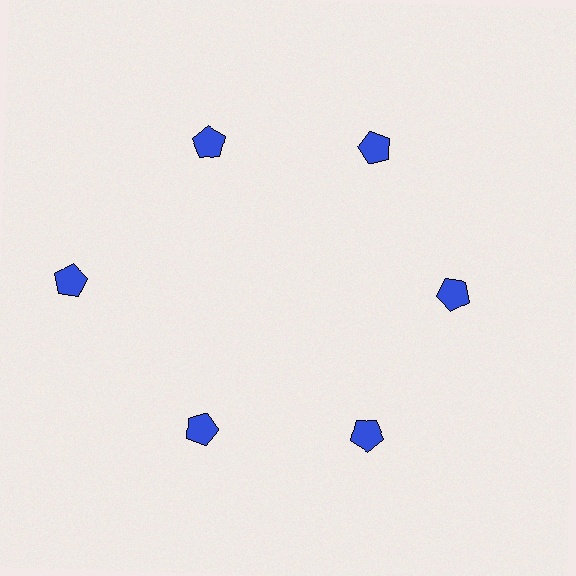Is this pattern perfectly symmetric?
No. The 6 blue pentagons are arranged in a ring, but one element near the 9 o'clock position is pushed outward from the center, breaking the 6-fold rotational symmetry.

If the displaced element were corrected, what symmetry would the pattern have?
It would have 6-fold rotational symmetry — the pattern would map onto itself every 60 degrees.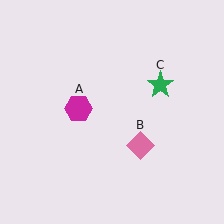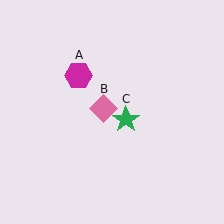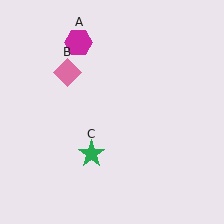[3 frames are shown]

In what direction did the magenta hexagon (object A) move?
The magenta hexagon (object A) moved up.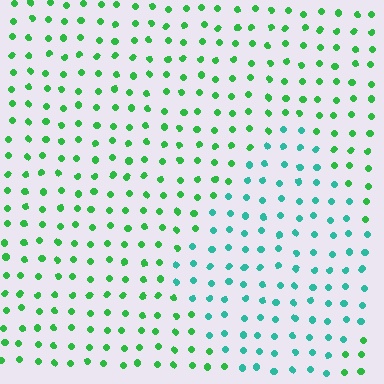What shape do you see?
I see a diamond.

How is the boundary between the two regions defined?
The boundary is defined purely by a slight shift in hue (about 41 degrees). Spacing, size, and orientation are identical on both sides.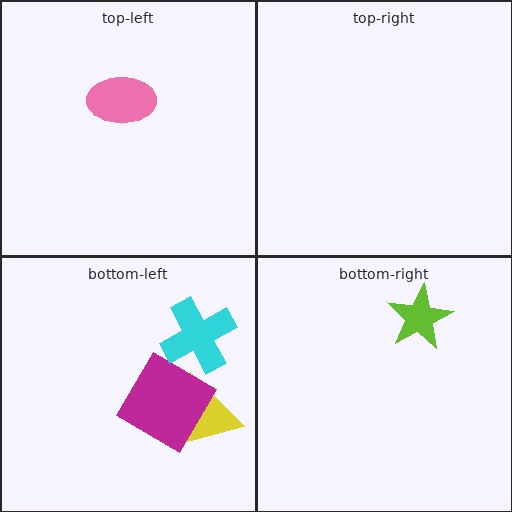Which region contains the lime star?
The bottom-right region.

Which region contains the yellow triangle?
The bottom-left region.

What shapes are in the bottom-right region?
The lime star.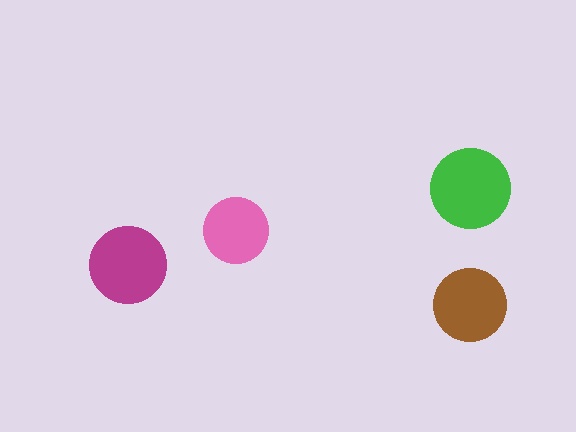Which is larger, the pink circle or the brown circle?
The brown one.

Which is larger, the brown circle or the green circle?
The green one.